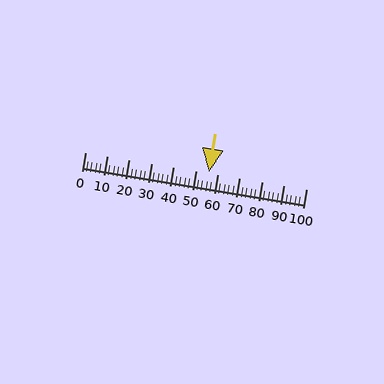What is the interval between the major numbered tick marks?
The major tick marks are spaced 10 units apart.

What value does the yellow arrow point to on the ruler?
The yellow arrow points to approximately 56.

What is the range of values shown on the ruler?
The ruler shows values from 0 to 100.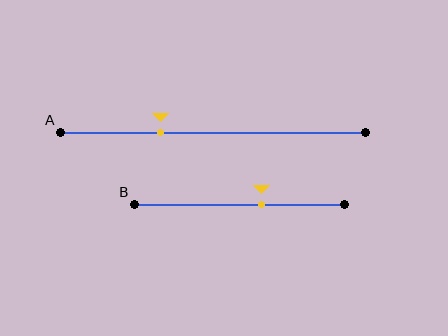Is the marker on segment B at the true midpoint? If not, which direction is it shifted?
No, the marker on segment B is shifted to the right by about 10% of the segment length.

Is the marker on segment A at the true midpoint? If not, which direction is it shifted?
No, the marker on segment A is shifted to the left by about 17% of the segment length.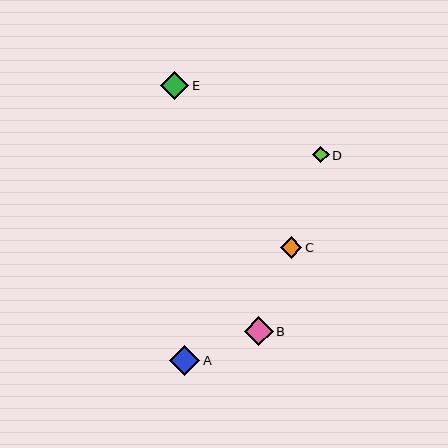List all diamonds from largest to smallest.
From largest to smallest: A, B, E, C, D.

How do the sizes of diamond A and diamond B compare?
Diamond A and diamond B are approximately the same size.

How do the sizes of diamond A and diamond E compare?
Diamond A and diamond E are approximately the same size.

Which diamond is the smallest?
Diamond D is the smallest with a size of approximately 17 pixels.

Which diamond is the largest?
Diamond A is the largest with a size of approximately 30 pixels.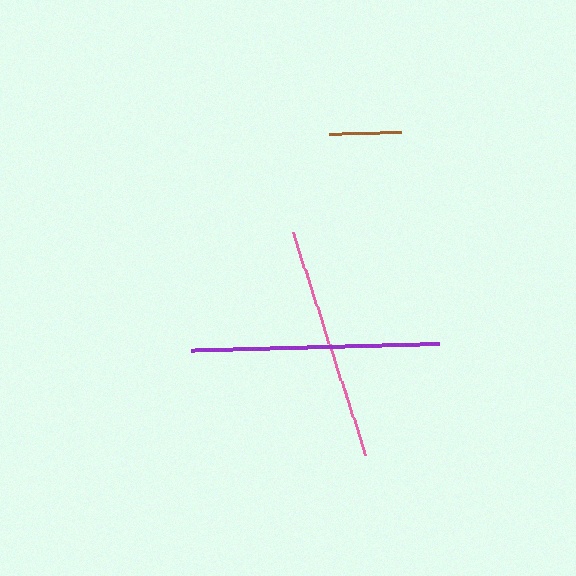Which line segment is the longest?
The purple line is the longest at approximately 248 pixels.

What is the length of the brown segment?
The brown segment is approximately 72 pixels long.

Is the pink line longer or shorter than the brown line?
The pink line is longer than the brown line.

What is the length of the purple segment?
The purple segment is approximately 248 pixels long.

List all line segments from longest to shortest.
From longest to shortest: purple, pink, brown.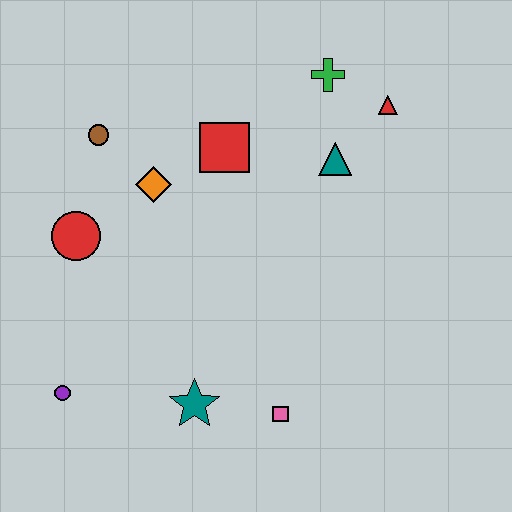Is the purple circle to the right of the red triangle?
No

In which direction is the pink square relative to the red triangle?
The pink square is below the red triangle.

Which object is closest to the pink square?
The teal star is closest to the pink square.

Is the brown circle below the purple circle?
No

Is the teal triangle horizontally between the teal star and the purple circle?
No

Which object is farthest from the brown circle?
The pink square is farthest from the brown circle.